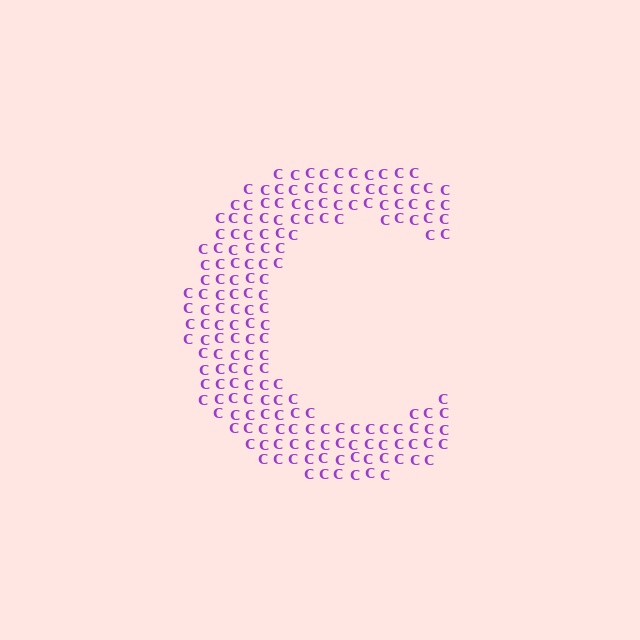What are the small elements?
The small elements are letter C's.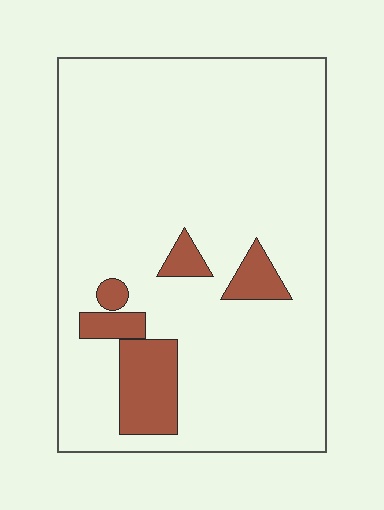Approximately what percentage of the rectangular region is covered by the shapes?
Approximately 10%.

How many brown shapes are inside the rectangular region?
5.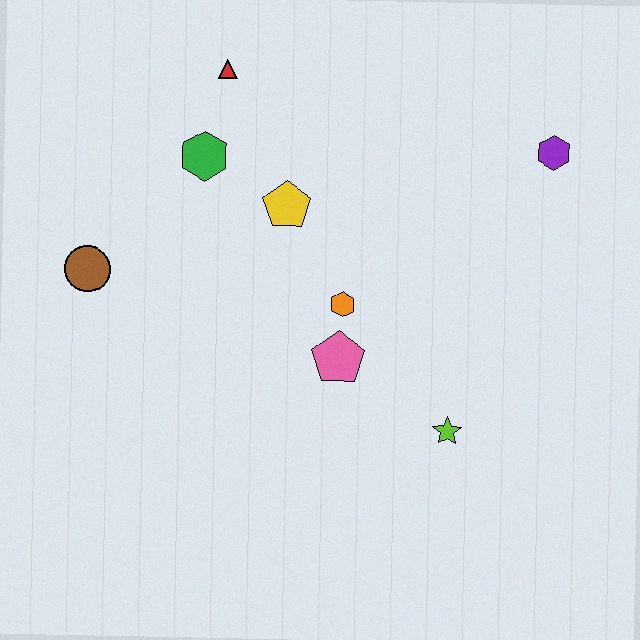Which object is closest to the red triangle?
The green hexagon is closest to the red triangle.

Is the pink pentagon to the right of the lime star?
No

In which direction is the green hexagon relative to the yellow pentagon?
The green hexagon is to the left of the yellow pentagon.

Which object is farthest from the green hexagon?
The lime star is farthest from the green hexagon.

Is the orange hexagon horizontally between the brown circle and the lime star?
Yes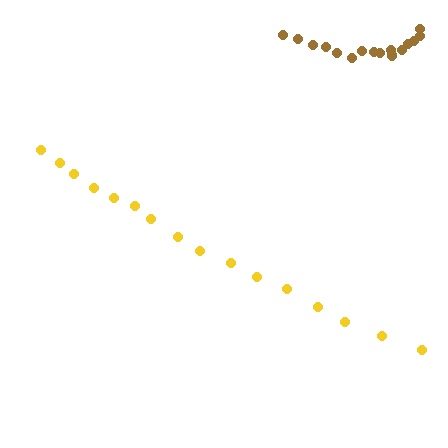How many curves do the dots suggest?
There are 2 distinct paths.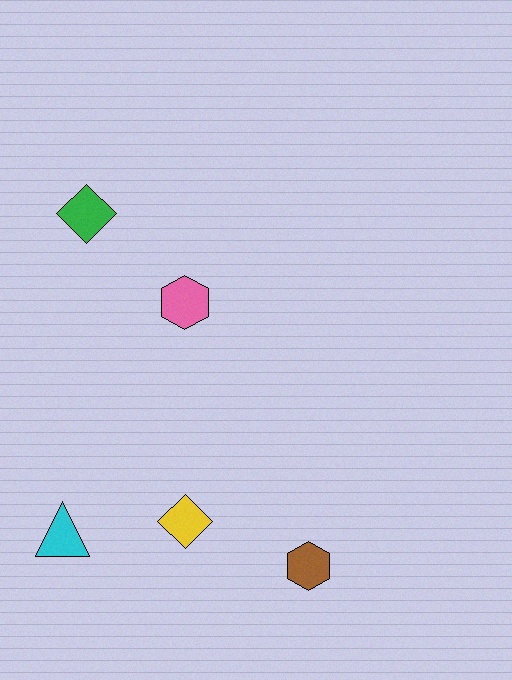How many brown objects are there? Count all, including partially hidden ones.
There is 1 brown object.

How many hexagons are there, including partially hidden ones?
There are 2 hexagons.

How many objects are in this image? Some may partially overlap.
There are 5 objects.